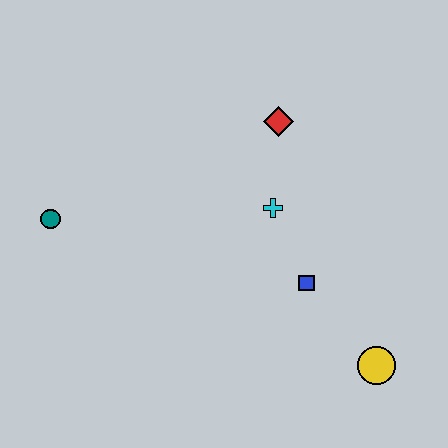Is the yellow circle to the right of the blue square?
Yes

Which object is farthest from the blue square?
The teal circle is farthest from the blue square.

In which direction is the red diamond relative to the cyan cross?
The red diamond is above the cyan cross.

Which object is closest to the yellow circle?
The blue square is closest to the yellow circle.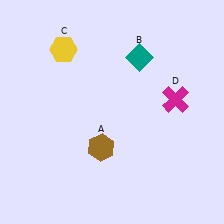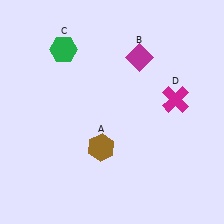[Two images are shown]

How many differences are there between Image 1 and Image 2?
There are 2 differences between the two images.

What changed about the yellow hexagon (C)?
In Image 1, C is yellow. In Image 2, it changed to green.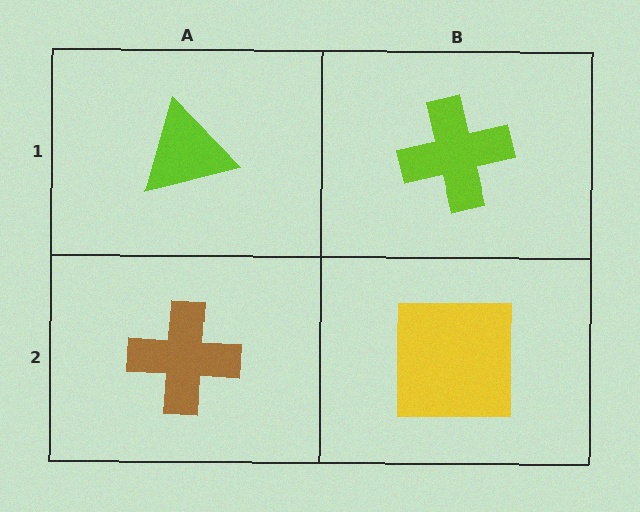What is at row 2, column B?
A yellow square.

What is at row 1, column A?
A lime triangle.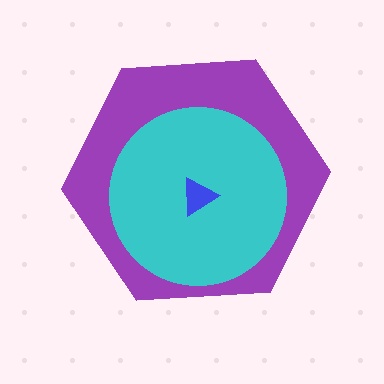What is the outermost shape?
The purple hexagon.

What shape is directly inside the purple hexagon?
The cyan circle.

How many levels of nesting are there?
3.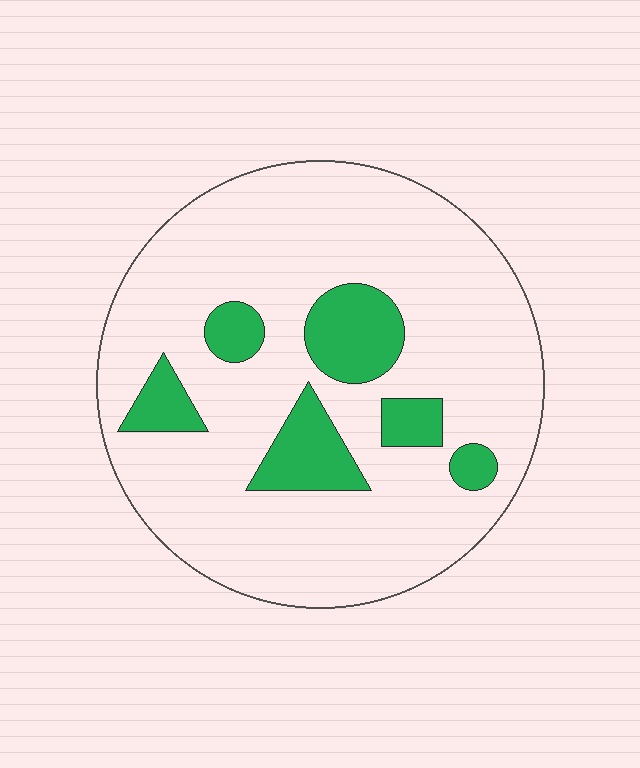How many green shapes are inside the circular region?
6.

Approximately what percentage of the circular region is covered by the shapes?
Approximately 15%.